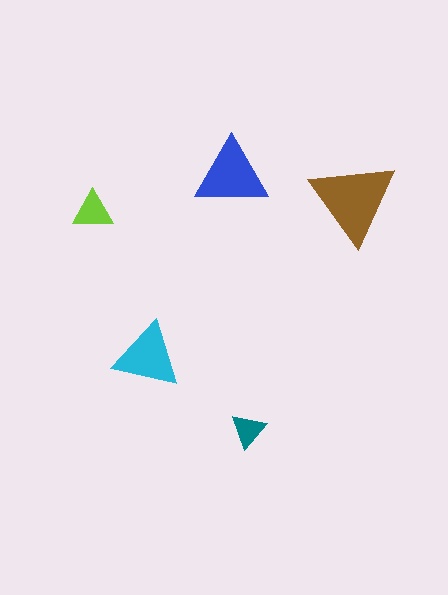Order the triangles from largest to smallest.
the brown one, the blue one, the cyan one, the lime one, the teal one.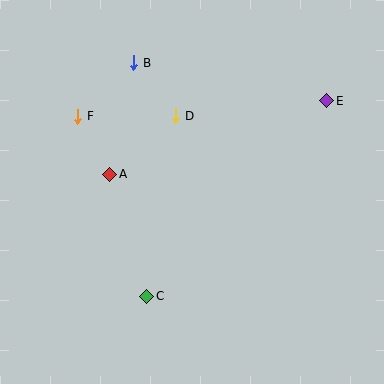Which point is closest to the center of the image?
Point D at (176, 116) is closest to the center.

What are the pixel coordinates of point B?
Point B is at (134, 63).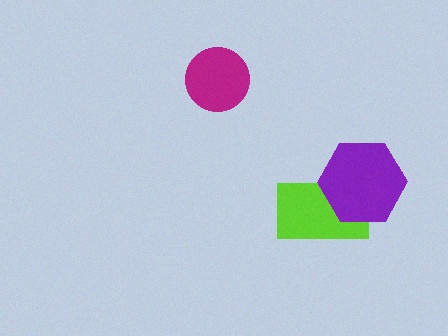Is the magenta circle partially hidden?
No, no other shape covers it.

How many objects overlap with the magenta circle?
0 objects overlap with the magenta circle.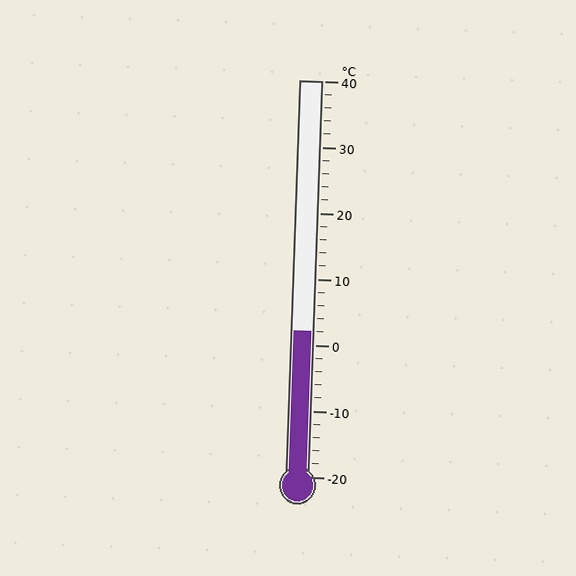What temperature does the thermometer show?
The thermometer shows approximately 2°C.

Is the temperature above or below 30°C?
The temperature is below 30°C.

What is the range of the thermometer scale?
The thermometer scale ranges from -20°C to 40°C.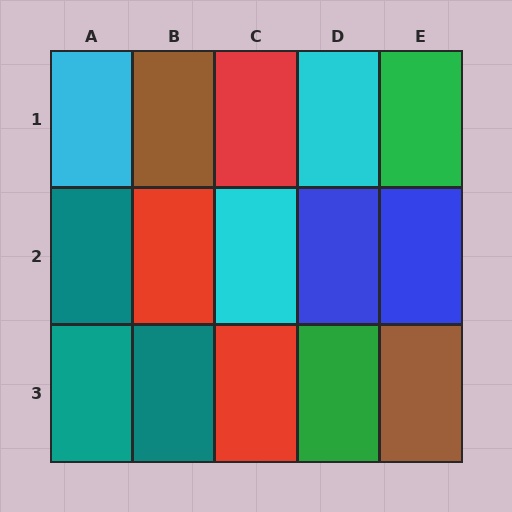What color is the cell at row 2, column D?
Blue.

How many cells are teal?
3 cells are teal.